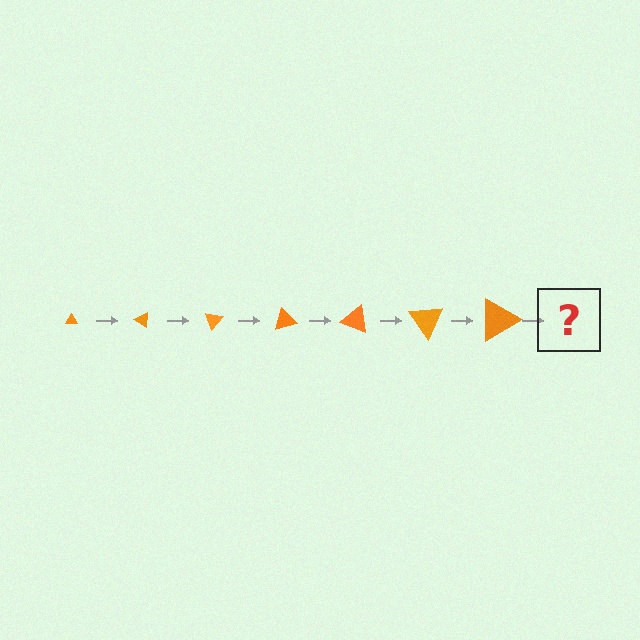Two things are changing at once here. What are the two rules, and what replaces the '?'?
The two rules are that the triangle grows larger each step and it rotates 35 degrees each step. The '?' should be a triangle, larger than the previous one and rotated 245 degrees from the start.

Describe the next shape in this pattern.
It should be a triangle, larger than the previous one and rotated 245 degrees from the start.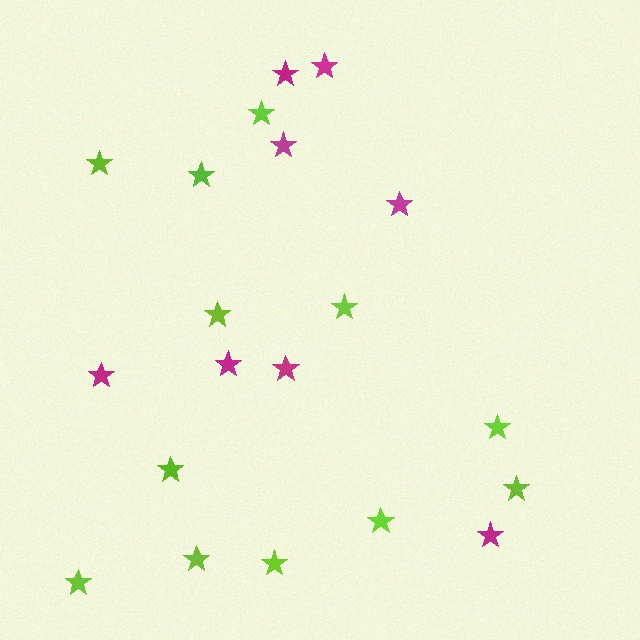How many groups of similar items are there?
There are 2 groups: one group of lime stars (12) and one group of magenta stars (8).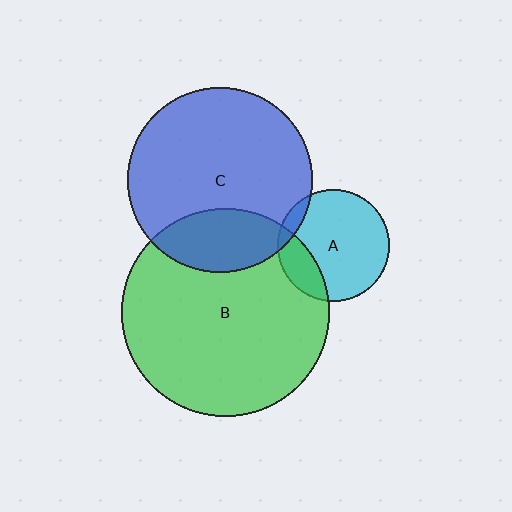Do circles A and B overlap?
Yes.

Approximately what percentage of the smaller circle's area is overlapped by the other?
Approximately 20%.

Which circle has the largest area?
Circle B (green).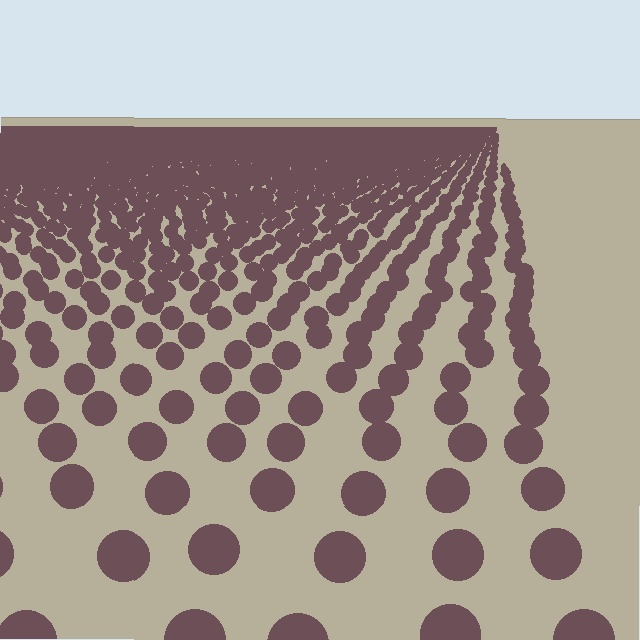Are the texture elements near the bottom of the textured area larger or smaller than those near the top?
Larger. Near the bottom, elements are closer to the viewer and appear at a bigger on-screen size.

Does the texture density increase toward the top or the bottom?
Density increases toward the top.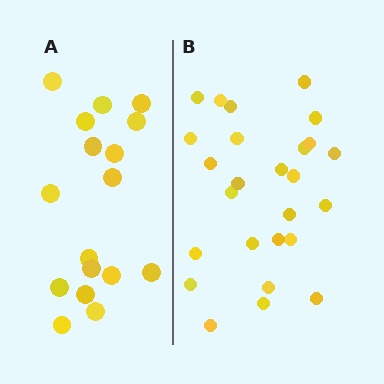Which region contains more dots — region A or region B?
Region B (the right region) has more dots.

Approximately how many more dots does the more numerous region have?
Region B has roughly 8 or so more dots than region A.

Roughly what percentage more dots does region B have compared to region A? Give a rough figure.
About 55% more.